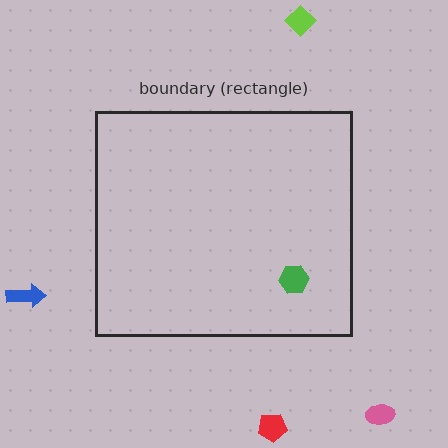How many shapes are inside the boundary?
1 inside, 4 outside.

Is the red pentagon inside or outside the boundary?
Outside.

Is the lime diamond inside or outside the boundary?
Outside.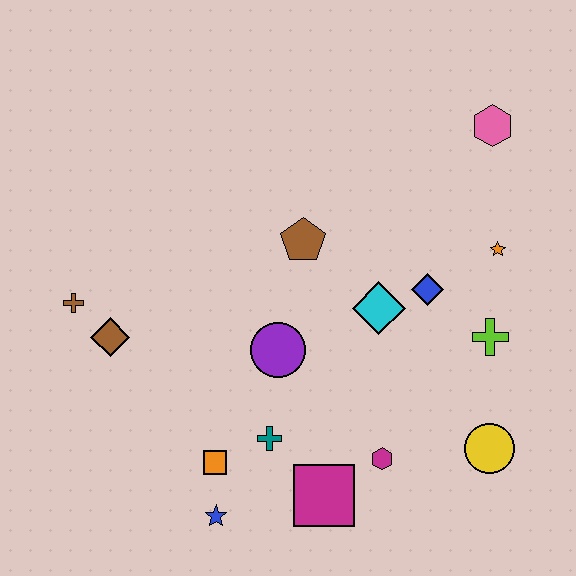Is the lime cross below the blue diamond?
Yes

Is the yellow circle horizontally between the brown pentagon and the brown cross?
No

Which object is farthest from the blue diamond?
The brown cross is farthest from the blue diamond.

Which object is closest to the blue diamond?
The cyan diamond is closest to the blue diamond.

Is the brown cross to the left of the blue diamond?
Yes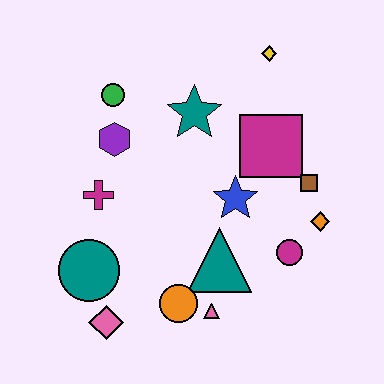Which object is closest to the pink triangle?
The orange circle is closest to the pink triangle.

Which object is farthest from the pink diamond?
The yellow diamond is farthest from the pink diamond.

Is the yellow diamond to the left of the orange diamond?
Yes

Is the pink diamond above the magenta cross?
No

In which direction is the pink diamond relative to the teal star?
The pink diamond is below the teal star.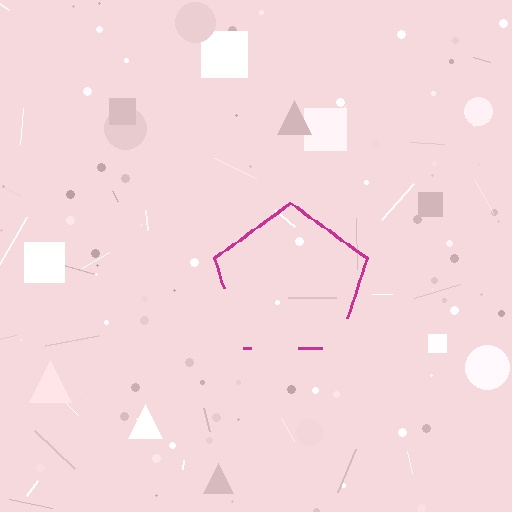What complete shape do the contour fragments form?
The contour fragments form a pentagon.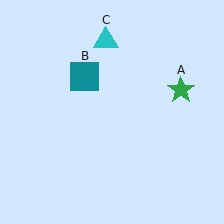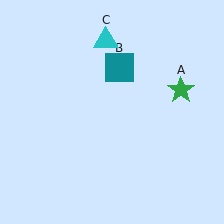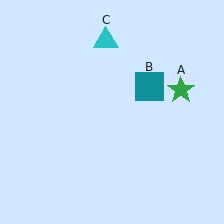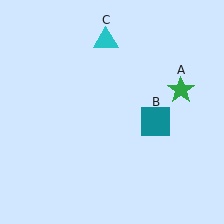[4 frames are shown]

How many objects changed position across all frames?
1 object changed position: teal square (object B).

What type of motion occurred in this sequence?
The teal square (object B) rotated clockwise around the center of the scene.